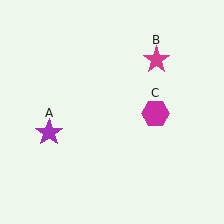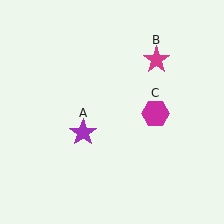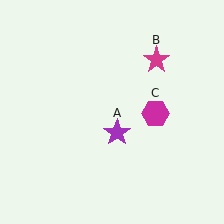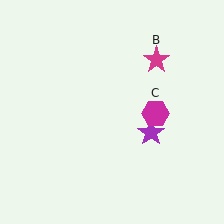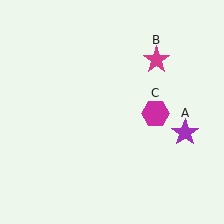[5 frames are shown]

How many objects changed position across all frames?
1 object changed position: purple star (object A).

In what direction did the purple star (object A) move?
The purple star (object A) moved right.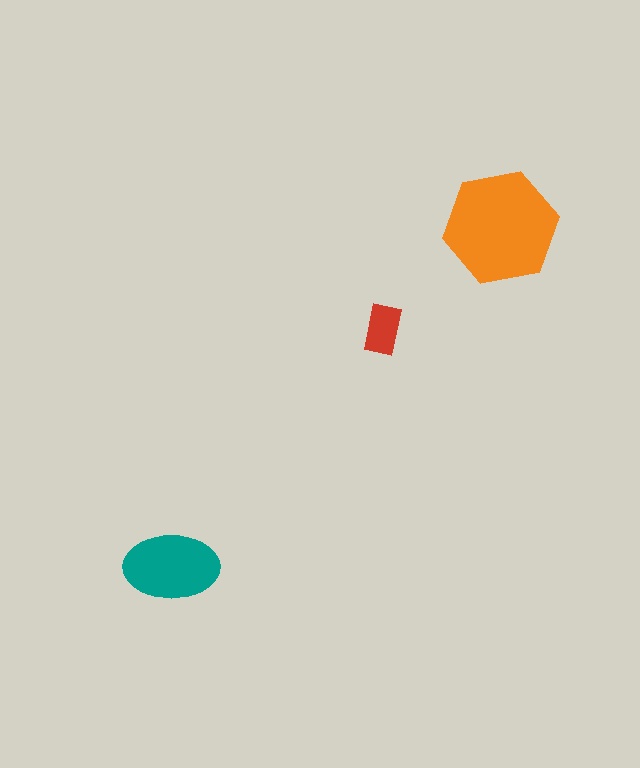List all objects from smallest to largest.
The red rectangle, the teal ellipse, the orange hexagon.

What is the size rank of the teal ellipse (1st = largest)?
2nd.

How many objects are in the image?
There are 3 objects in the image.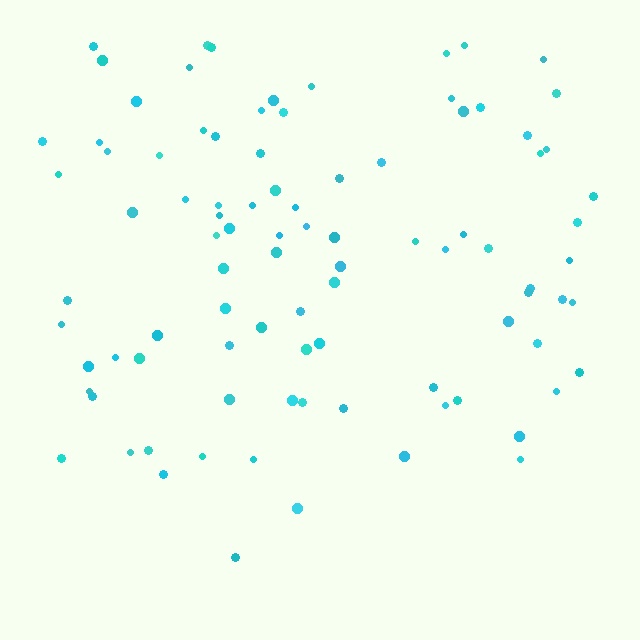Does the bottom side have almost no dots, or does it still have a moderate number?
Still a moderate number, just noticeably fewer than the top.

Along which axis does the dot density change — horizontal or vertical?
Vertical.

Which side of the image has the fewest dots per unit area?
The bottom.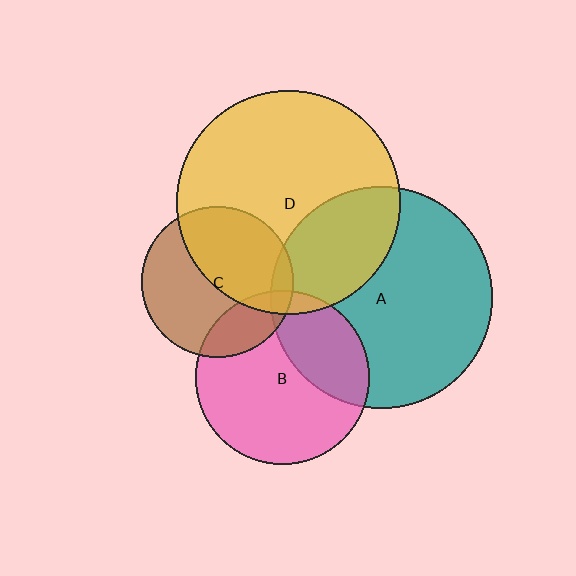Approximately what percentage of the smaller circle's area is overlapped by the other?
Approximately 30%.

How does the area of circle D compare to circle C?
Approximately 2.2 times.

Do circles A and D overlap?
Yes.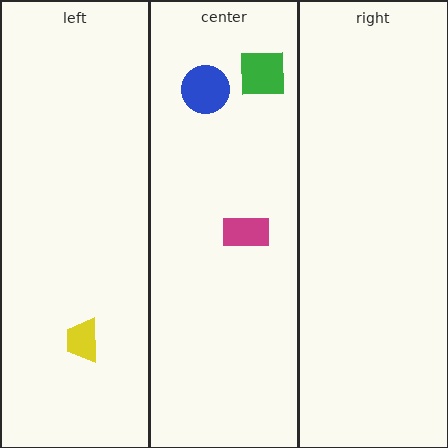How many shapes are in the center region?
3.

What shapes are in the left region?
The yellow trapezoid.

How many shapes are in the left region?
1.